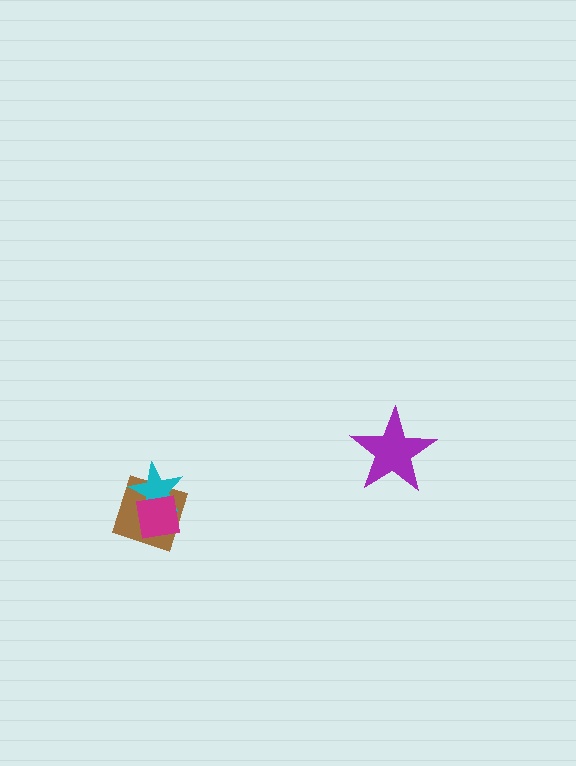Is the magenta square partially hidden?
No, no other shape covers it.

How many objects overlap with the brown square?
2 objects overlap with the brown square.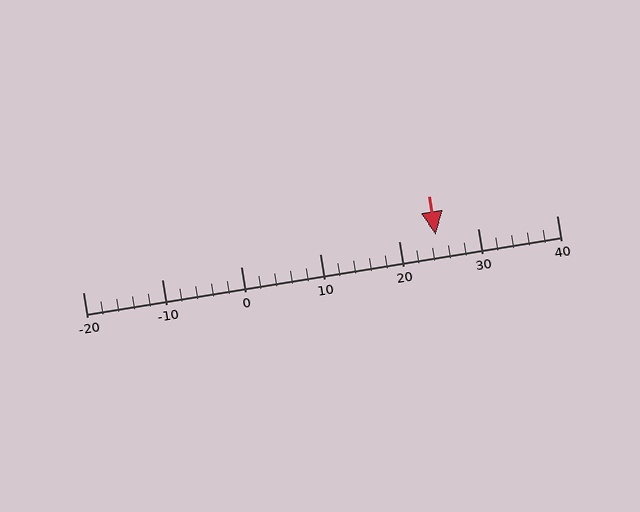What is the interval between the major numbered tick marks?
The major tick marks are spaced 10 units apart.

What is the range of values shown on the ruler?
The ruler shows values from -20 to 40.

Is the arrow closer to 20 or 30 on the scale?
The arrow is closer to 20.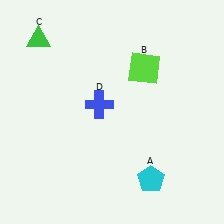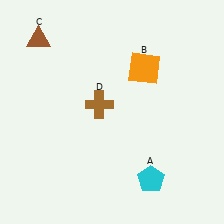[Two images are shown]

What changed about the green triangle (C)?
In Image 1, C is green. In Image 2, it changed to brown.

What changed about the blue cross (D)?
In Image 1, D is blue. In Image 2, it changed to brown.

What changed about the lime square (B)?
In Image 1, B is lime. In Image 2, it changed to orange.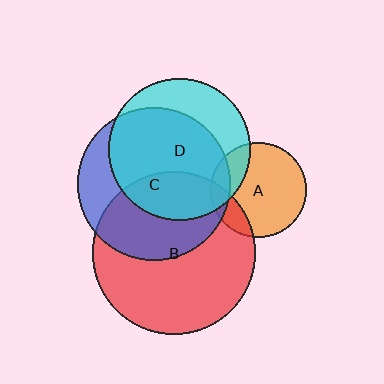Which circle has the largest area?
Circle B (red).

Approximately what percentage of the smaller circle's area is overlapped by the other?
Approximately 20%.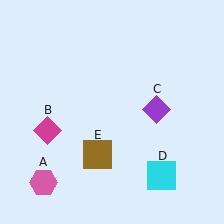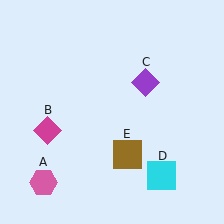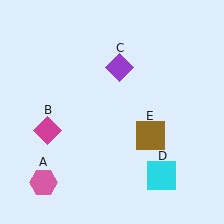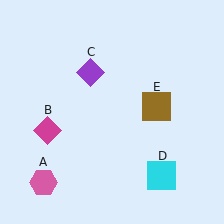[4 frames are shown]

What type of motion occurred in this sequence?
The purple diamond (object C), brown square (object E) rotated counterclockwise around the center of the scene.